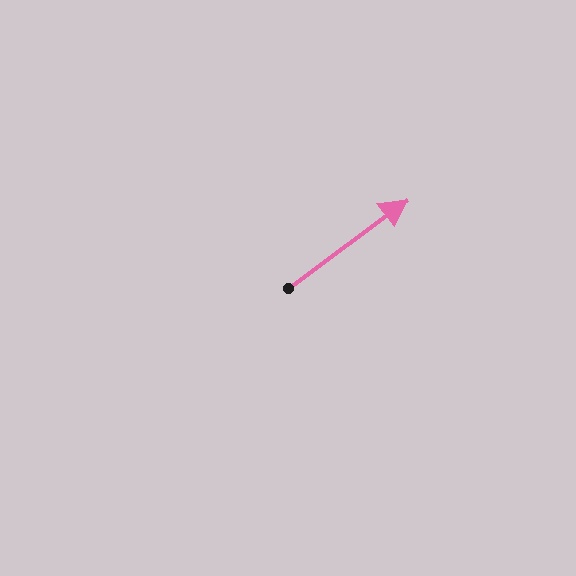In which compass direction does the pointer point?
Northeast.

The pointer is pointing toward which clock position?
Roughly 2 o'clock.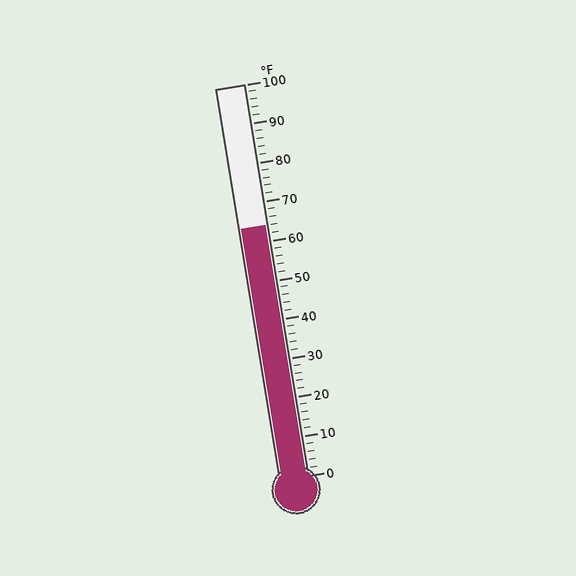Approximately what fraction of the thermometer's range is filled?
The thermometer is filled to approximately 65% of its range.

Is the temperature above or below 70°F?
The temperature is below 70°F.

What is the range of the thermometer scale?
The thermometer scale ranges from 0°F to 100°F.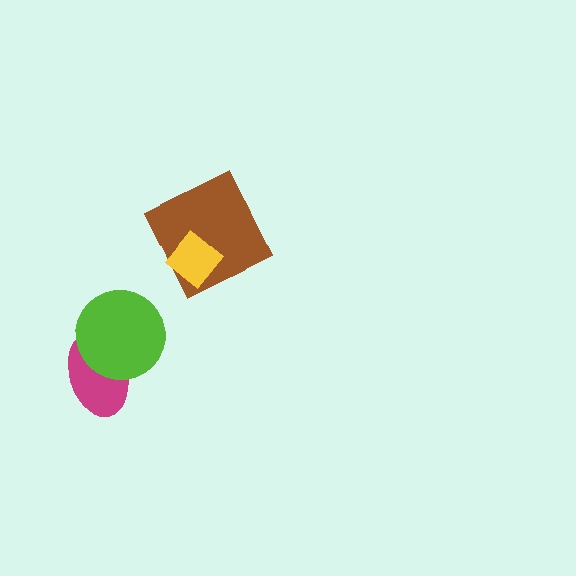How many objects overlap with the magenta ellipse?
1 object overlaps with the magenta ellipse.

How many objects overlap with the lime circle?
1 object overlaps with the lime circle.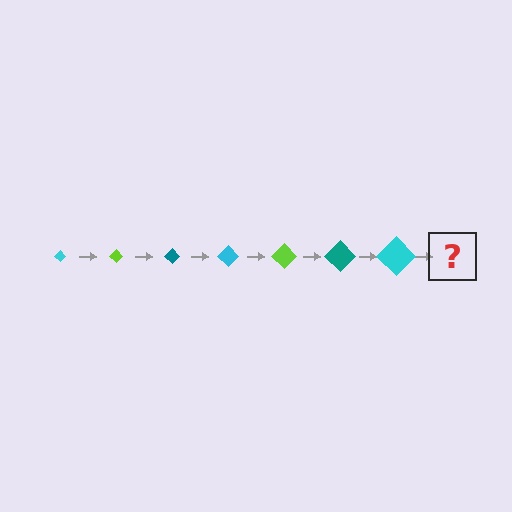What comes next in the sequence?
The next element should be a lime diamond, larger than the previous one.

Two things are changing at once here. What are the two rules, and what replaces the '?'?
The two rules are that the diamond grows larger each step and the color cycles through cyan, lime, and teal. The '?' should be a lime diamond, larger than the previous one.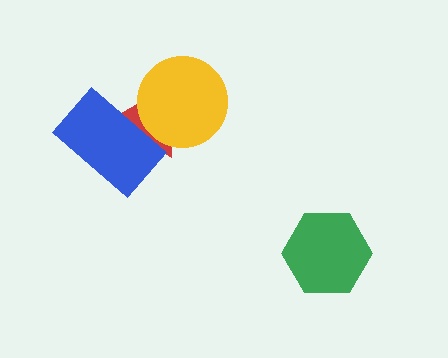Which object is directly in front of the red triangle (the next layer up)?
The blue rectangle is directly in front of the red triangle.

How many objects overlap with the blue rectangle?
2 objects overlap with the blue rectangle.